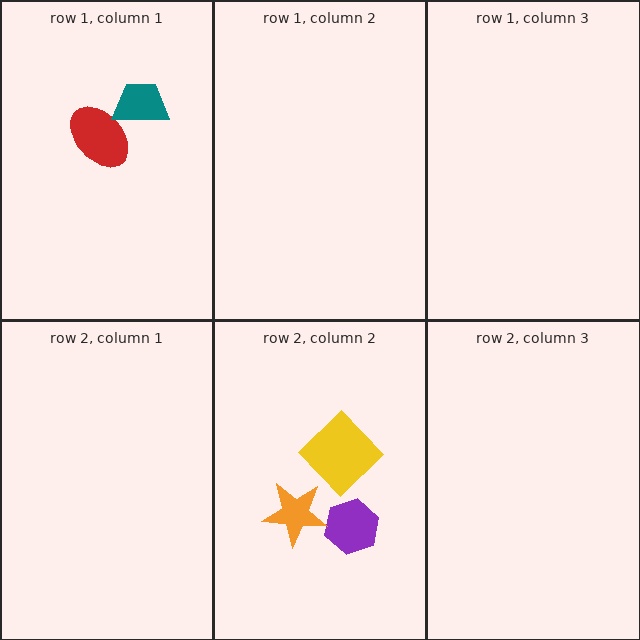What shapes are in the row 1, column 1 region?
The red ellipse, the teal trapezoid.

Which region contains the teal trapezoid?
The row 1, column 1 region.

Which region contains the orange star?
The row 2, column 2 region.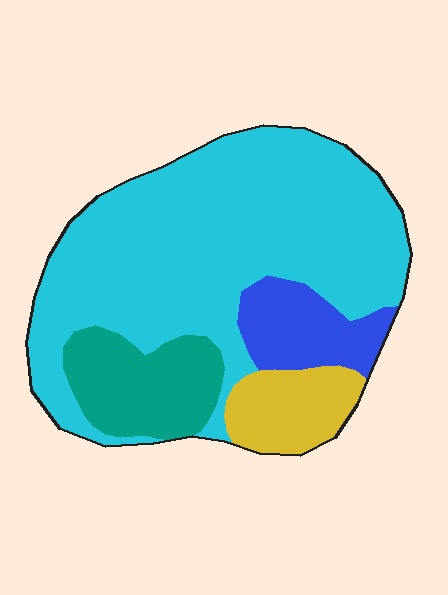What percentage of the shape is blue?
Blue covers about 10% of the shape.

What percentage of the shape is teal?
Teal covers 14% of the shape.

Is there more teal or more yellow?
Teal.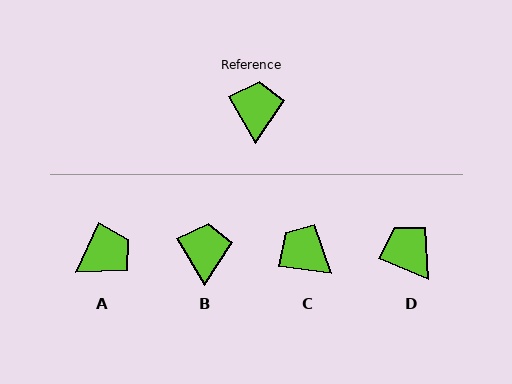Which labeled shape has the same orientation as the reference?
B.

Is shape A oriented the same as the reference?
No, it is off by about 55 degrees.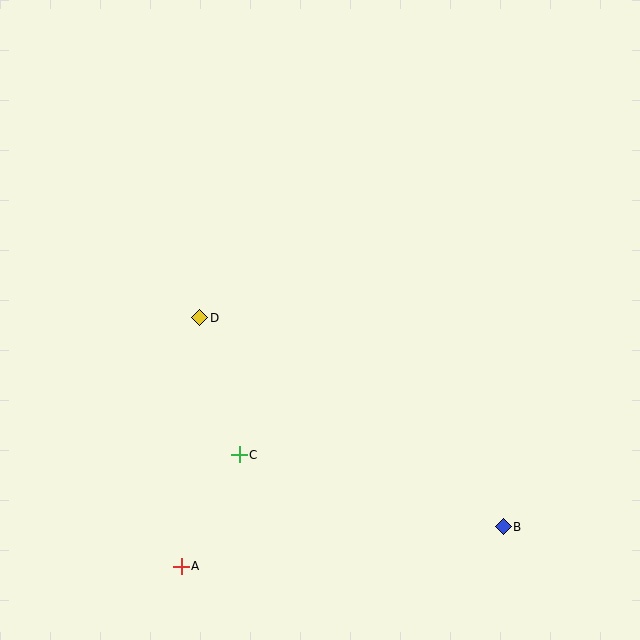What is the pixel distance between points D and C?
The distance between D and C is 143 pixels.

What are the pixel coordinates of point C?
Point C is at (239, 455).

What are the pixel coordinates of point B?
Point B is at (503, 527).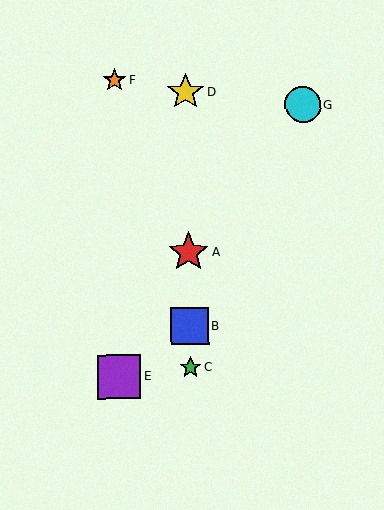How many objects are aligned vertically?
4 objects (A, B, C, D) are aligned vertically.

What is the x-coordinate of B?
Object B is at x≈190.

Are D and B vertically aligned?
Yes, both are at x≈186.